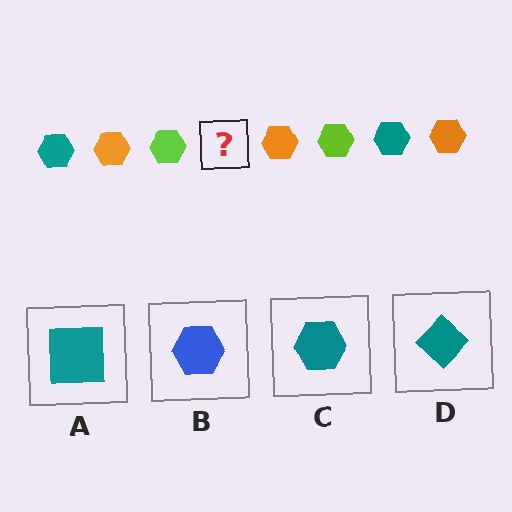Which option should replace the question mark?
Option C.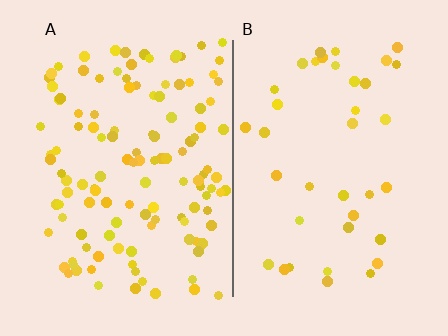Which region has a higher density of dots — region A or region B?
A (the left).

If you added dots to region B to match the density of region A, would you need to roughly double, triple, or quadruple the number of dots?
Approximately triple.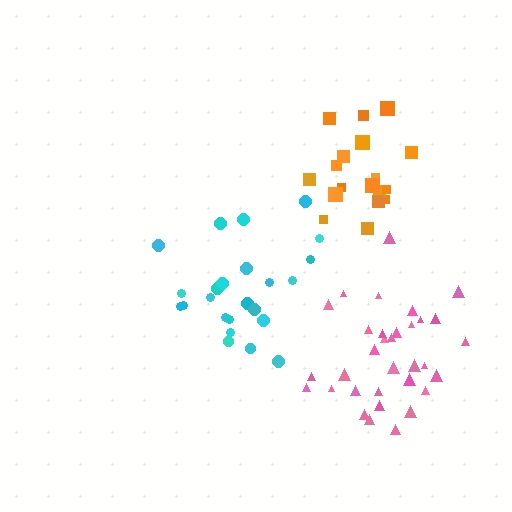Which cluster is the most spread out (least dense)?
Cyan.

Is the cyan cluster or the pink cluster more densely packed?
Pink.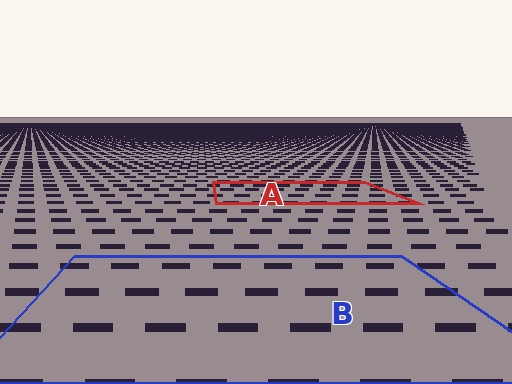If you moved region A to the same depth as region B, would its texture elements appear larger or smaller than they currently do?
They would appear larger. At a closer depth, the same texture elements are projected at a bigger on-screen size.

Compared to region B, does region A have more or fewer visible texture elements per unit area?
Region A has more texture elements per unit area — they are packed more densely because it is farther away.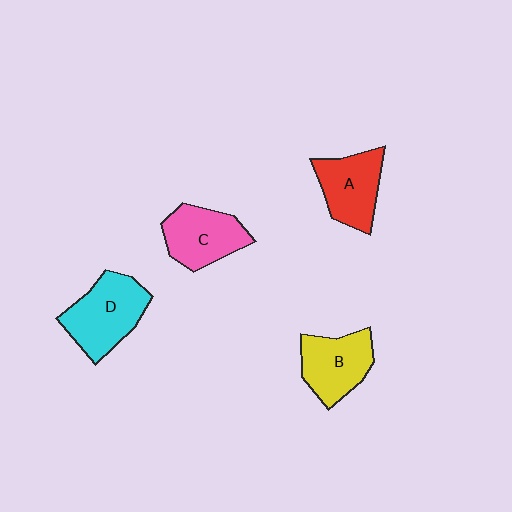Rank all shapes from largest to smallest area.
From largest to smallest: D (cyan), B (yellow), C (pink), A (red).